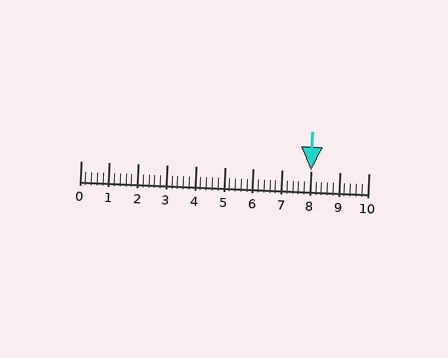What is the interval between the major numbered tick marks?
The major tick marks are spaced 1 units apart.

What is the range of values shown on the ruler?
The ruler shows values from 0 to 10.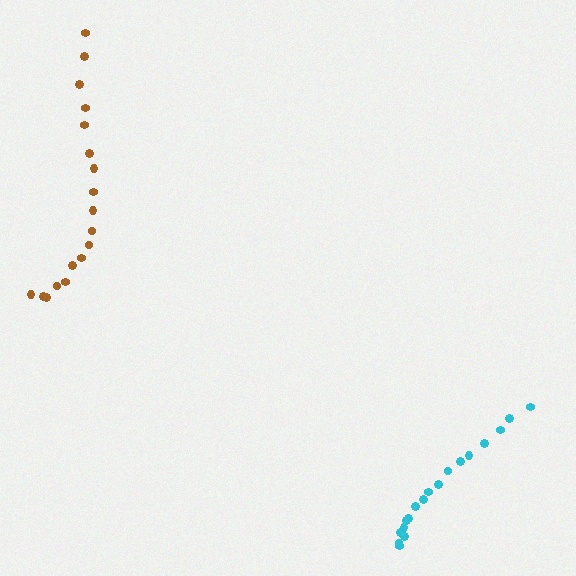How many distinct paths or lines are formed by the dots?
There are 2 distinct paths.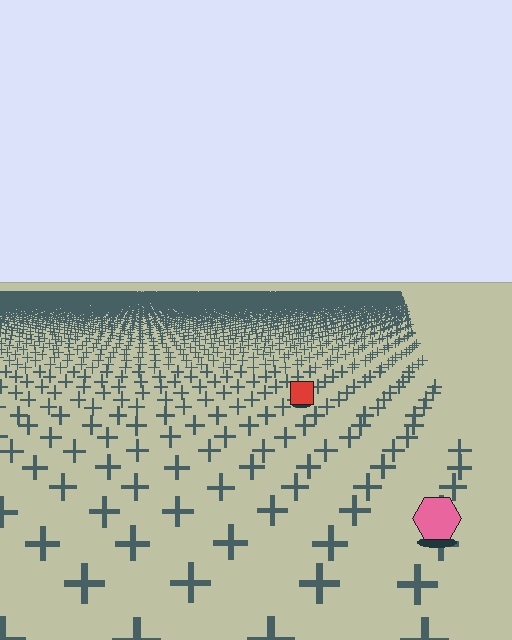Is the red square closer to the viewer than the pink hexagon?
No. The pink hexagon is closer — you can tell from the texture gradient: the ground texture is coarser near it.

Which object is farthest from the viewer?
The red square is farthest from the viewer. It appears smaller and the ground texture around it is denser.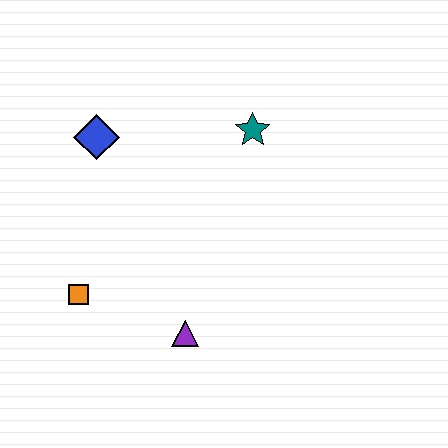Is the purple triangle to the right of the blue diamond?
Yes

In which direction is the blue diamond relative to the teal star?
The blue diamond is to the left of the teal star.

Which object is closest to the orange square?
The purple triangle is closest to the orange square.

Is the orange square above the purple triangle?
Yes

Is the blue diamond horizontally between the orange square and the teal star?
Yes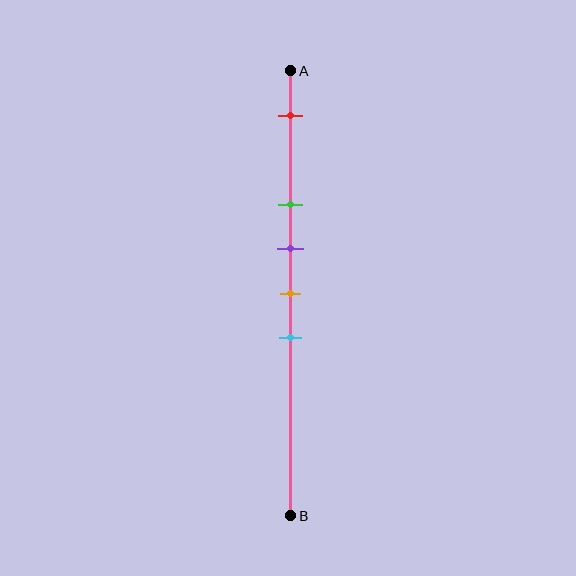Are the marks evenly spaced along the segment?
No, the marks are not evenly spaced.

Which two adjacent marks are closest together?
The purple and orange marks are the closest adjacent pair.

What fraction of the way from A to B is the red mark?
The red mark is approximately 10% (0.1) of the way from A to B.